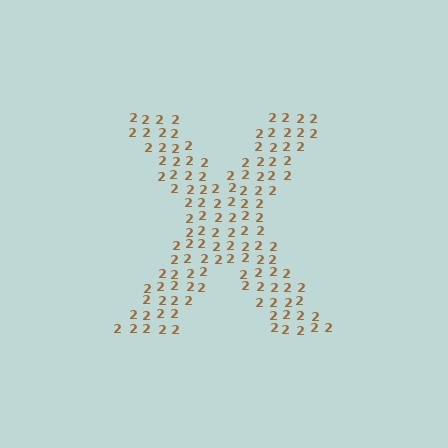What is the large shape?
The large shape is the letter X.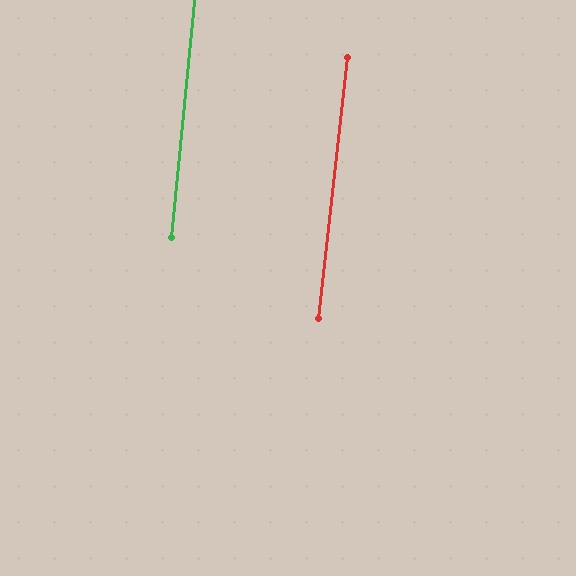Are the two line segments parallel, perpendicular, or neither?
Parallel — their directions differ by only 0.9°.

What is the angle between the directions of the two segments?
Approximately 1 degree.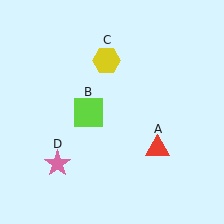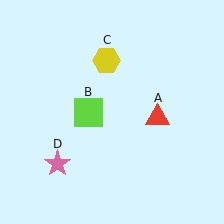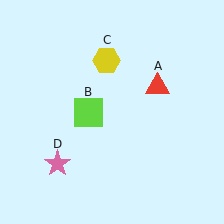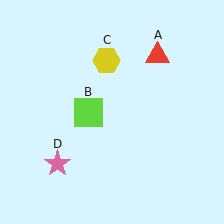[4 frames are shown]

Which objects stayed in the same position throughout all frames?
Lime square (object B) and yellow hexagon (object C) and pink star (object D) remained stationary.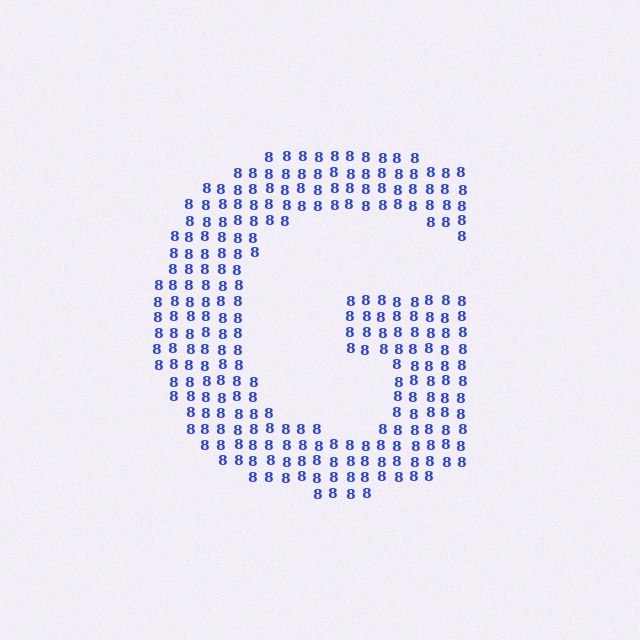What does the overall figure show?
The overall figure shows the letter G.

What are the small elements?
The small elements are digit 8's.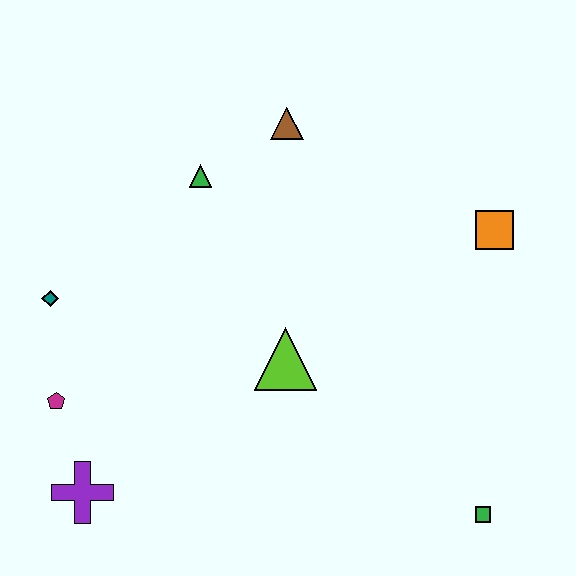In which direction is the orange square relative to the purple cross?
The orange square is to the right of the purple cross.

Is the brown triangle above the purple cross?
Yes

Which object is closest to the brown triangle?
The green triangle is closest to the brown triangle.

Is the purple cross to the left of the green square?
Yes